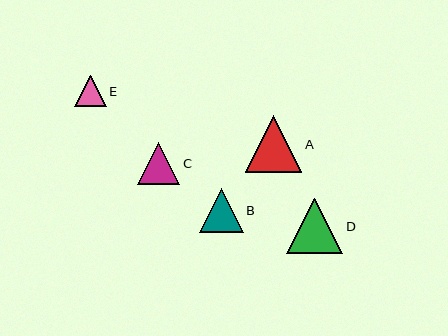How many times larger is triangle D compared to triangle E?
Triangle D is approximately 1.8 times the size of triangle E.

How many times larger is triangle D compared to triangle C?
Triangle D is approximately 1.3 times the size of triangle C.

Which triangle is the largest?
Triangle A is the largest with a size of approximately 57 pixels.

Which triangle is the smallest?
Triangle E is the smallest with a size of approximately 32 pixels.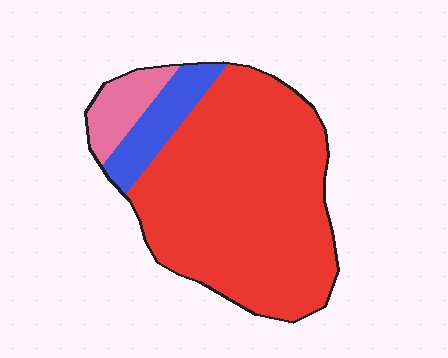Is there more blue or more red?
Red.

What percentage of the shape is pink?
Pink takes up about one tenth (1/10) of the shape.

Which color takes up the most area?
Red, at roughly 80%.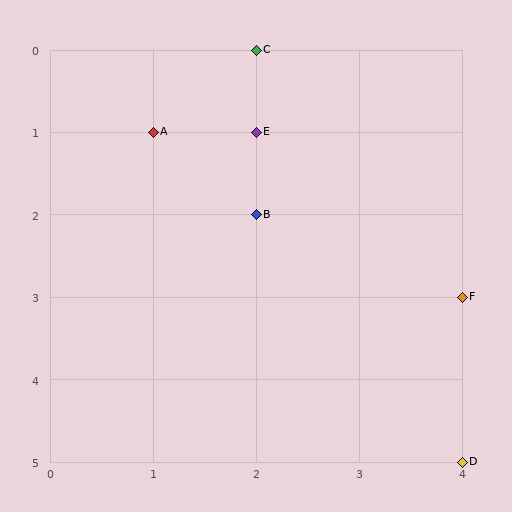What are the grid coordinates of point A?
Point A is at grid coordinates (1, 1).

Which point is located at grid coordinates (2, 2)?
Point B is at (2, 2).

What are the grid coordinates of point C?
Point C is at grid coordinates (2, 0).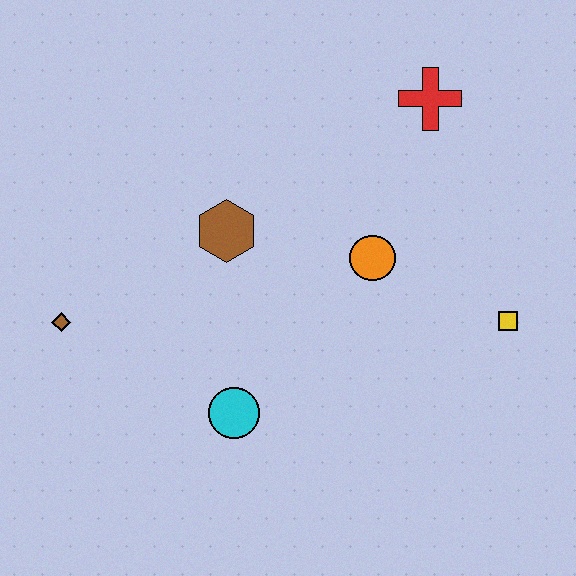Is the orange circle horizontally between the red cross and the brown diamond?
Yes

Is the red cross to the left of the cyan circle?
No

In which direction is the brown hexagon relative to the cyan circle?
The brown hexagon is above the cyan circle.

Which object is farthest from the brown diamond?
The yellow square is farthest from the brown diamond.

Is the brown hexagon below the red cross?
Yes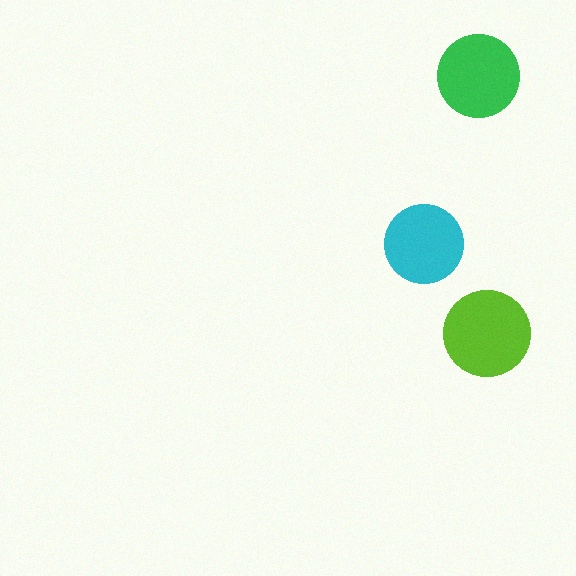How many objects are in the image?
There are 3 objects in the image.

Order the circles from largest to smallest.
the lime one, the green one, the cyan one.